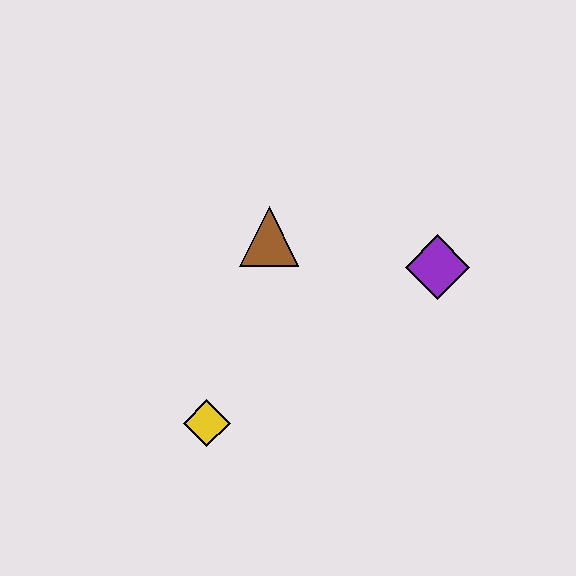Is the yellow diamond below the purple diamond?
Yes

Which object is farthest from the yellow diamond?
The purple diamond is farthest from the yellow diamond.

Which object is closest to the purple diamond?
The brown triangle is closest to the purple diamond.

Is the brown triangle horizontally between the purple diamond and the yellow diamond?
Yes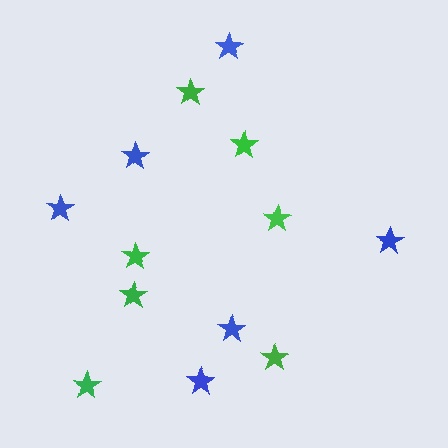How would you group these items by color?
There are 2 groups: one group of green stars (7) and one group of blue stars (6).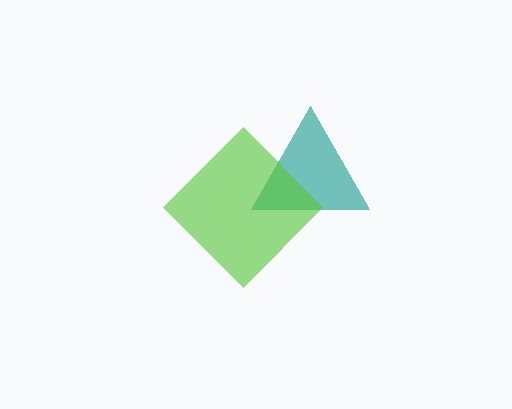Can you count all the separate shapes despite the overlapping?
Yes, there are 2 separate shapes.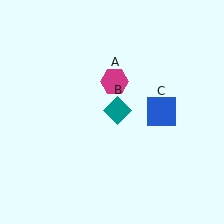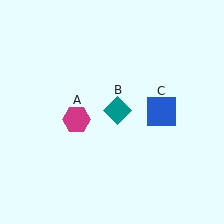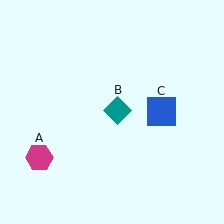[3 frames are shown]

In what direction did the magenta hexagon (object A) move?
The magenta hexagon (object A) moved down and to the left.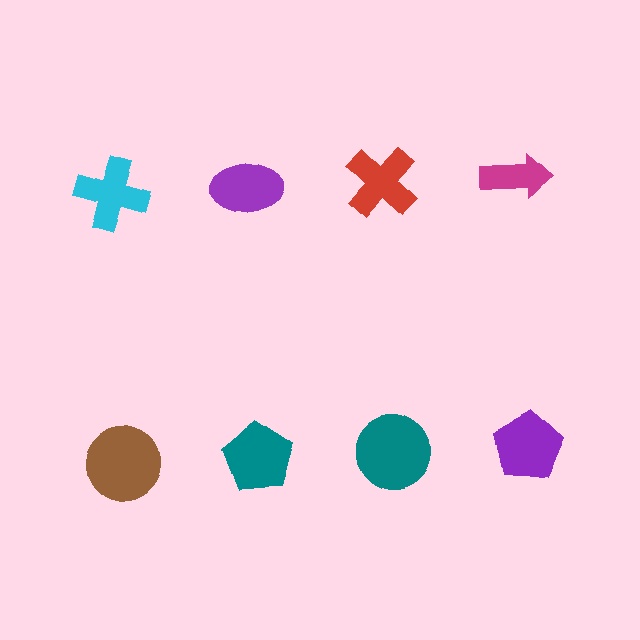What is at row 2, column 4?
A purple pentagon.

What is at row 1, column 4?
A magenta arrow.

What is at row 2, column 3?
A teal circle.